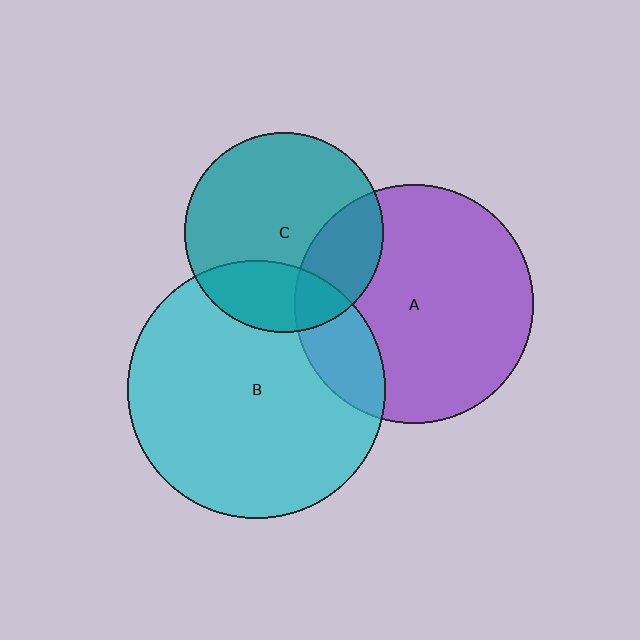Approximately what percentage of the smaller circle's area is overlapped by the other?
Approximately 25%.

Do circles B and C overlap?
Yes.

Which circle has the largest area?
Circle B (cyan).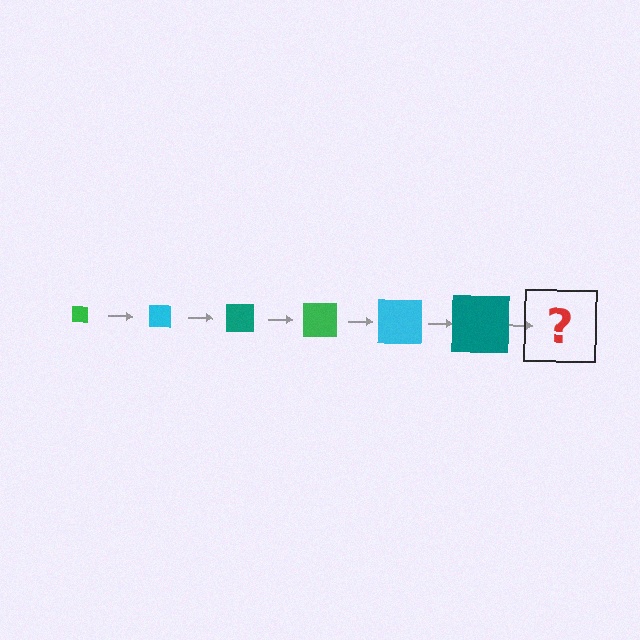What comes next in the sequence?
The next element should be a green square, larger than the previous one.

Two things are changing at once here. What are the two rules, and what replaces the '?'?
The two rules are that the square grows larger each step and the color cycles through green, cyan, and teal. The '?' should be a green square, larger than the previous one.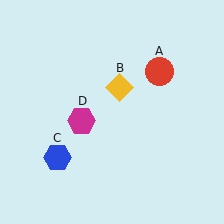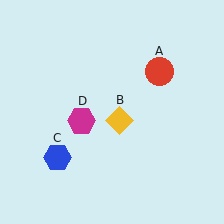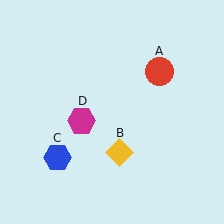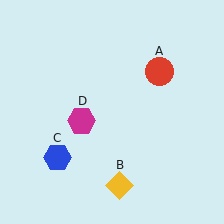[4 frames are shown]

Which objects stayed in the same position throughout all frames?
Red circle (object A) and blue hexagon (object C) and magenta hexagon (object D) remained stationary.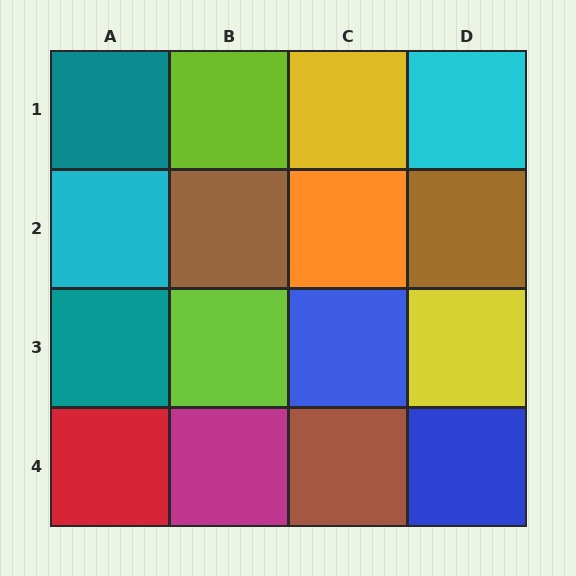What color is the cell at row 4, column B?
Magenta.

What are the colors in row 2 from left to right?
Cyan, brown, orange, brown.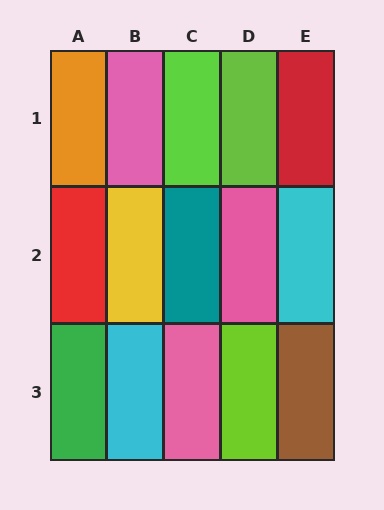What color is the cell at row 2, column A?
Red.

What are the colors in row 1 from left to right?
Orange, pink, lime, lime, red.